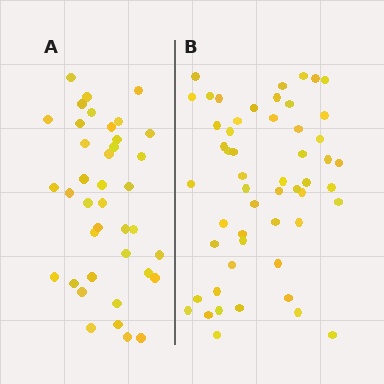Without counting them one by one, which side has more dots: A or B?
Region B (the right region) has more dots.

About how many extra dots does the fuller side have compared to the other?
Region B has approximately 15 more dots than region A.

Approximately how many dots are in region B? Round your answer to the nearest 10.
About 50 dots. (The exact count is 53, which rounds to 50.)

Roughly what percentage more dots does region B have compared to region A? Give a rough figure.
About 35% more.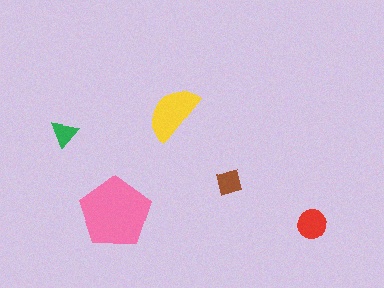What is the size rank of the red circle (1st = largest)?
3rd.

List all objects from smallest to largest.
The green triangle, the brown square, the red circle, the yellow semicircle, the pink pentagon.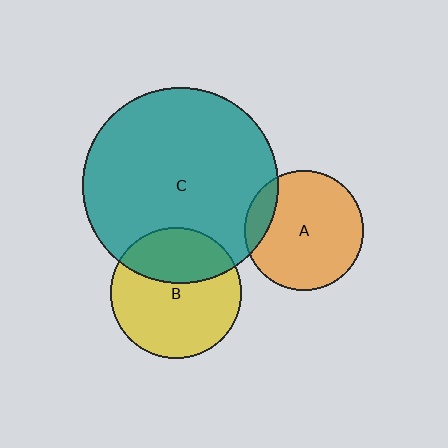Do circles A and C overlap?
Yes.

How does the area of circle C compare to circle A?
Approximately 2.7 times.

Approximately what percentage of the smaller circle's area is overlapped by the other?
Approximately 15%.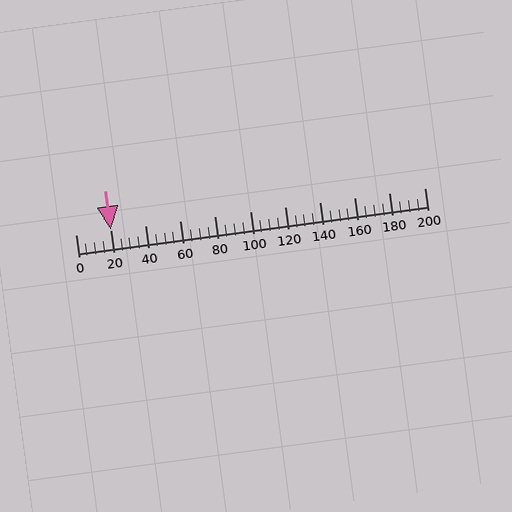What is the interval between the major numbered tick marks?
The major tick marks are spaced 20 units apart.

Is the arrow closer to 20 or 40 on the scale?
The arrow is closer to 20.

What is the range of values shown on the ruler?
The ruler shows values from 0 to 200.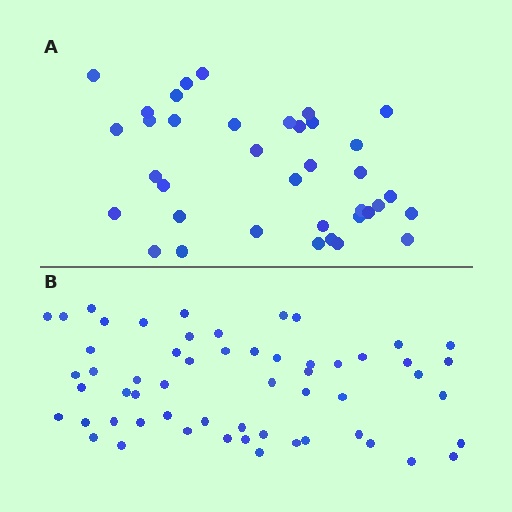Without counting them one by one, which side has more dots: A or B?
Region B (the bottom region) has more dots.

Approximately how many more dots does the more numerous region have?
Region B has approximately 20 more dots than region A.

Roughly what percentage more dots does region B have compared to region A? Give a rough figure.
About 55% more.